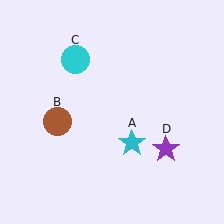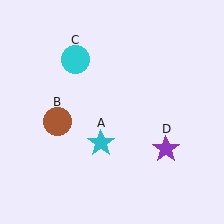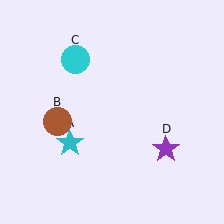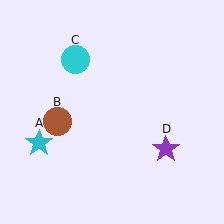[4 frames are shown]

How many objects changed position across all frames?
1 object changed position: cyan star (object A).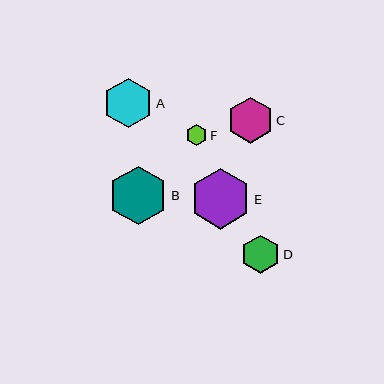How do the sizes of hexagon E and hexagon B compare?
Hexagon E and hexagon B are approximately the same size.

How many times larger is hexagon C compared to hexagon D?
Hexagon C is approximately 1.2 times the size of hexagon D.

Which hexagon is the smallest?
Hexagon F is the smallest with a size of approximately 22 pixels.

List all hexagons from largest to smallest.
From largest to smallest: E, B, A, C, D, F.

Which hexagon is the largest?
Hexagon E is the largest with a size of approximately 61 pixels.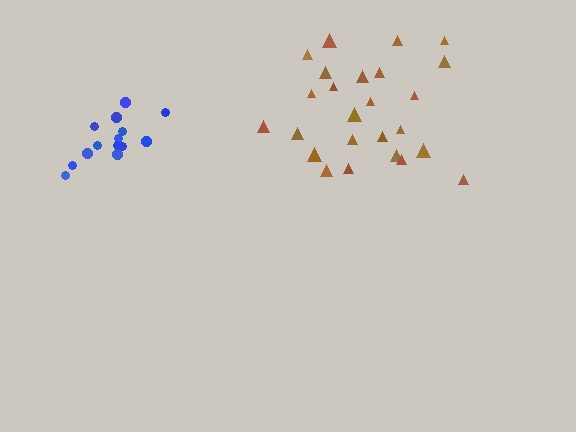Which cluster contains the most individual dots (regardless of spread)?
Brown (25).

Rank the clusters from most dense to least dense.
blue, brown.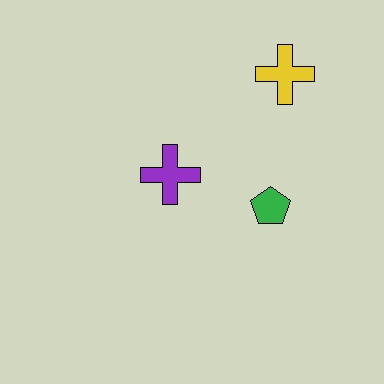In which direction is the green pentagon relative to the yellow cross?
The green pentagon is below the yellow cross.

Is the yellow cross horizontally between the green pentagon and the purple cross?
No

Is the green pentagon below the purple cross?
Yes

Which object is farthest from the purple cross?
The yellow cross is farthest from the purple cross.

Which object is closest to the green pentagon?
The purple cross is closest to the green pentagon.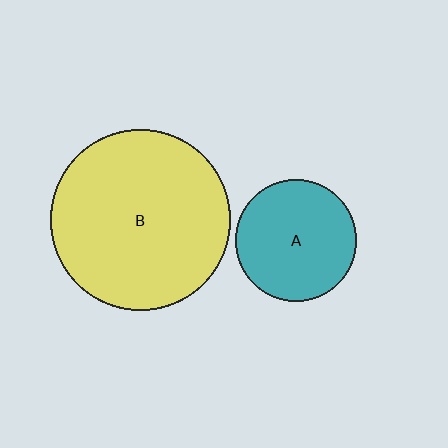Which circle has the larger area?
Circle B (yellow).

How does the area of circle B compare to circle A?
Approximately 2.2 times.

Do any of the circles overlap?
No, none of the circles overlap.